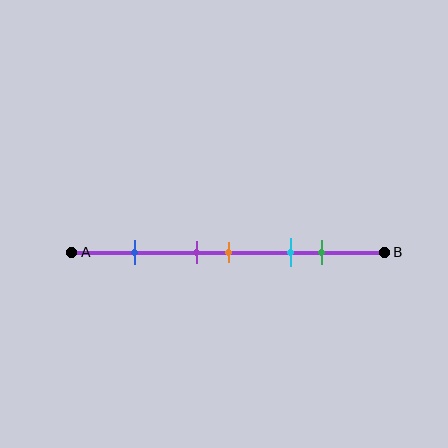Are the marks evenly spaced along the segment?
No, the marks are not evenly spaced.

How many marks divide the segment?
There are 5 marks dividing the segment.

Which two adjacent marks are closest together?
The purple and orange marks are the closest adjacent pair.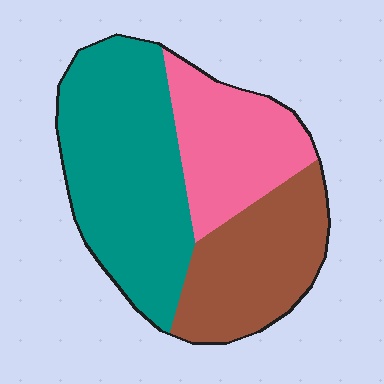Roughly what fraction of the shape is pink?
Pink takes up between a sixth and a third of the shape.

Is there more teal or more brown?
Teal.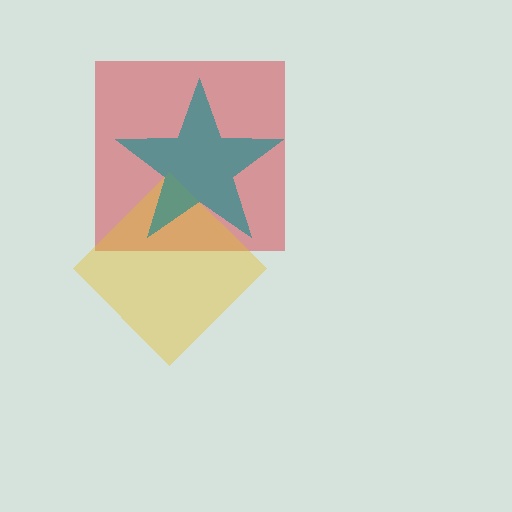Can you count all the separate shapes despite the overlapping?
Yes, there are 3 separate shapes.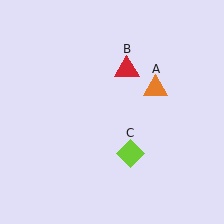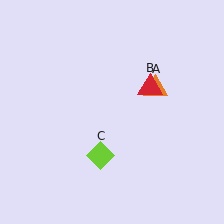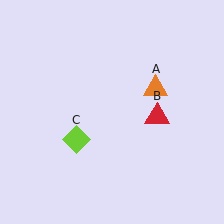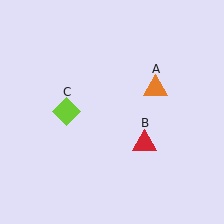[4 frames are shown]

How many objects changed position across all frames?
2 objects changed position: red triangle (object B), lime diamond (object C).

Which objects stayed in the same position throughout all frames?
Orange triangle (object A) remained stationary.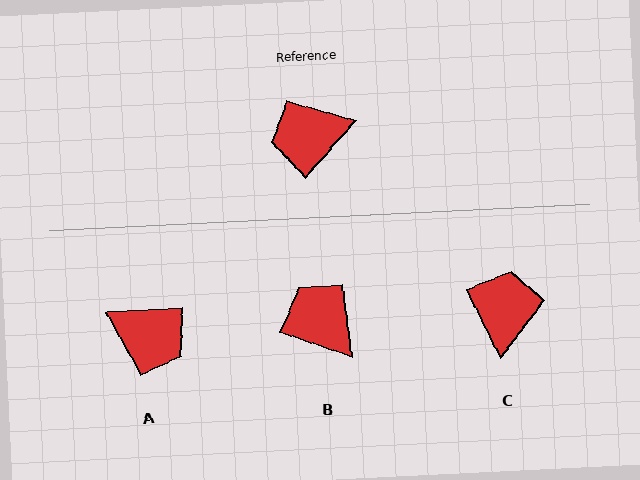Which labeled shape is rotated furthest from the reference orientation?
A, about 135 degrees away.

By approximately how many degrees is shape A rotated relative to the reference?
Approximately 135 degrees counter-clockwise.